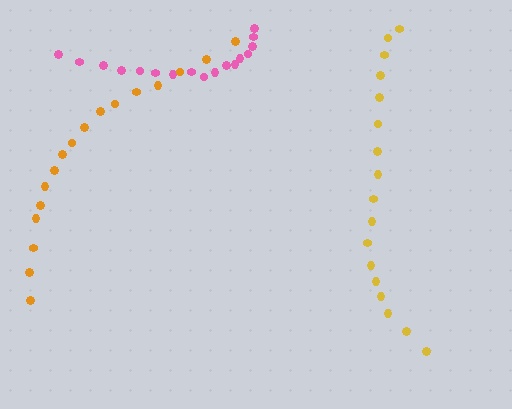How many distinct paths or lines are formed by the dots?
There are 3 distinct paths.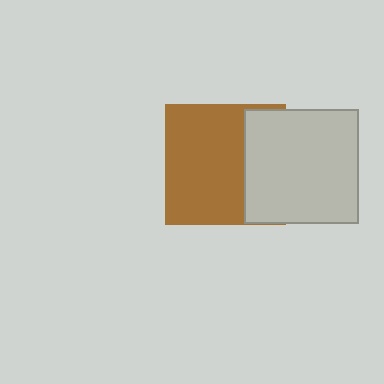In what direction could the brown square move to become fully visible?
The brown square could move left. That would shift it out from behind the light gray square entirely.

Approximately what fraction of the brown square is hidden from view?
Roughly 33% of the brown square is hidden behind the light gray square.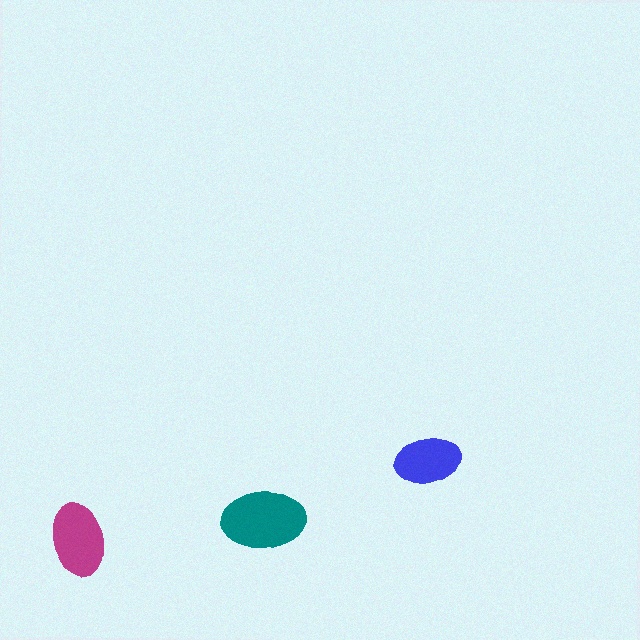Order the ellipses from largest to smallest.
the teal one, the magenta one, the blue one.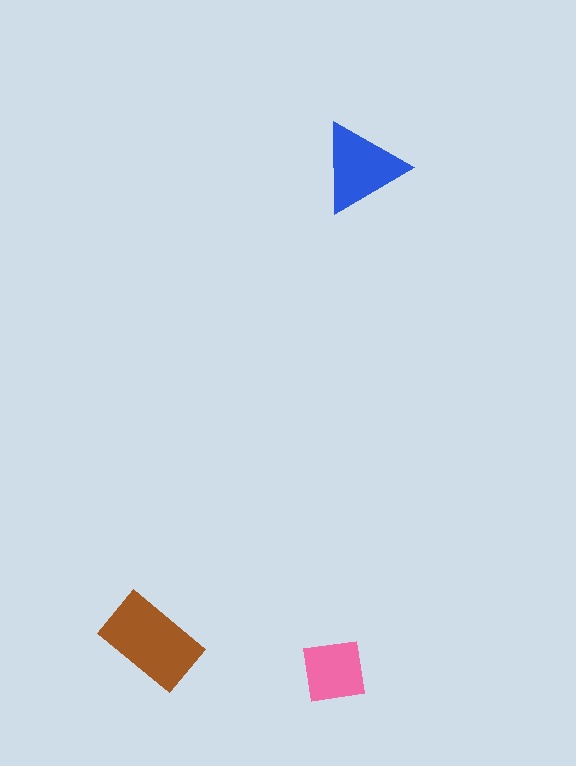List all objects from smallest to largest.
The pink square, the blue triangle, the brown rectangle.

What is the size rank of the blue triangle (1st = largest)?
2nd.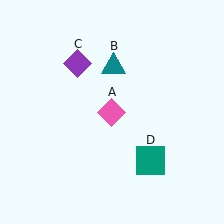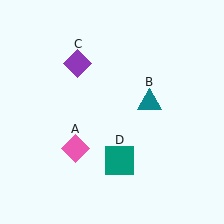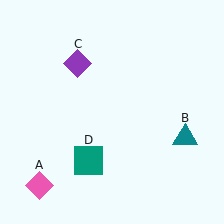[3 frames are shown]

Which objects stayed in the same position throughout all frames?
Purple diamond (object C) remained stationary.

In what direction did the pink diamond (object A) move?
The pink diamond (object A) moved down and to the left.